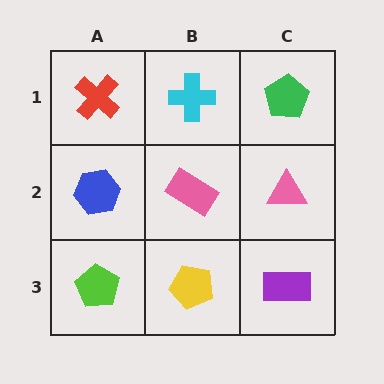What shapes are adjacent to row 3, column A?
A blue hexagon (row 2, column A), a yellow pentagon (row 3, column B).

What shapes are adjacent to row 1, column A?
A blue hexagon (row 2, column A), a cyan cross (row 1, column B).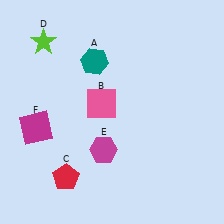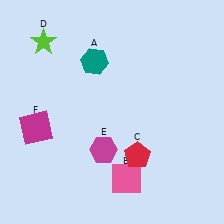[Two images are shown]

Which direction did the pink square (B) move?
The pink square (B) moved down.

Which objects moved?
The objects that moved are: the pink square (B), the red pentagon (C).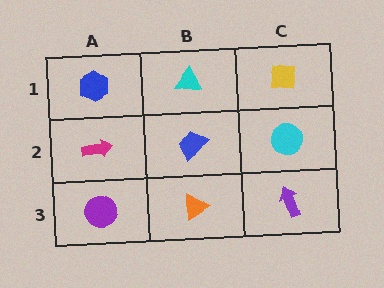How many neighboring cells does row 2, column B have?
4.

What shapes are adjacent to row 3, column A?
A magenta arrow (row 2, column A), an orange triangle (row 3, column B).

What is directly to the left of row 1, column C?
A cyan triangle.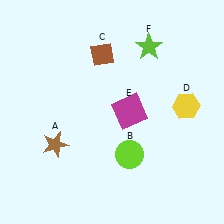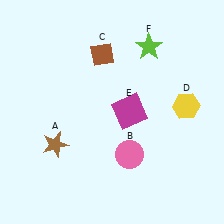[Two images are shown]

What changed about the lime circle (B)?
In Image 1, B is lime. In Image 2, it changed to pink.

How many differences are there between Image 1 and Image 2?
There is 1 difference between the two images.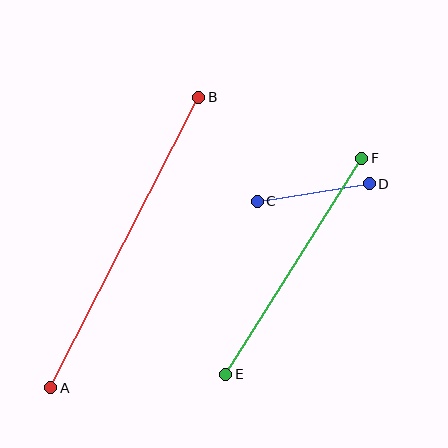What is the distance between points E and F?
The distance is approximately 255 pixels.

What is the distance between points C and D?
The distance is approximately 114 pixels.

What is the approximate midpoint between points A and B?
The midpoint is at approximately (125, 243) pixels.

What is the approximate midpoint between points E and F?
The midpoint is at approximately (294, 266) pixels.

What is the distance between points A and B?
The distance is approximately 326 pixels.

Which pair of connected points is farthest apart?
Points A and B are farthest apart.